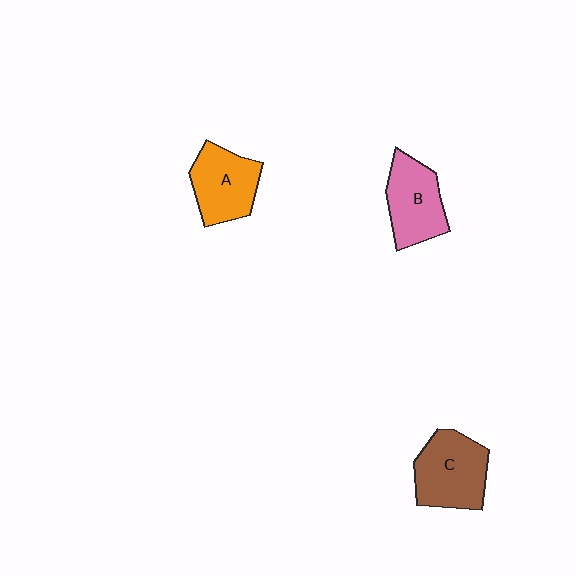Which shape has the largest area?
Shape C (brown).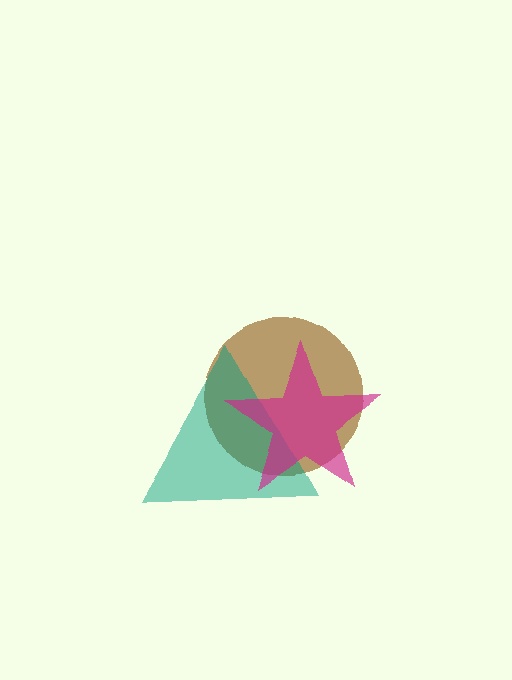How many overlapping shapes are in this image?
There are 3 overlapping shapes in the image.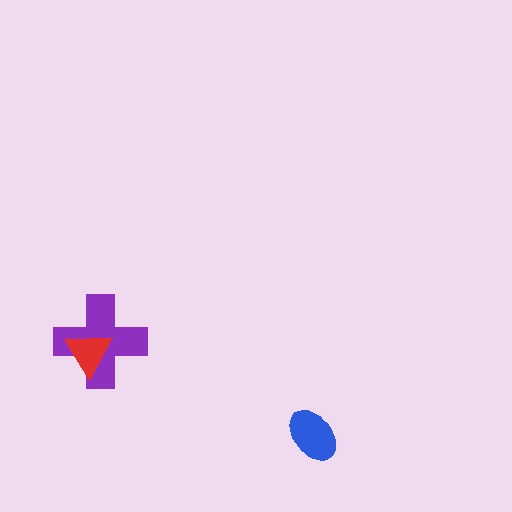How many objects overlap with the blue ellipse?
0 objects overlap with the blue ellipse.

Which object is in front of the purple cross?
The red triangle is in front of the purple cross.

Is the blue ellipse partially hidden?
No, no other shape covers it.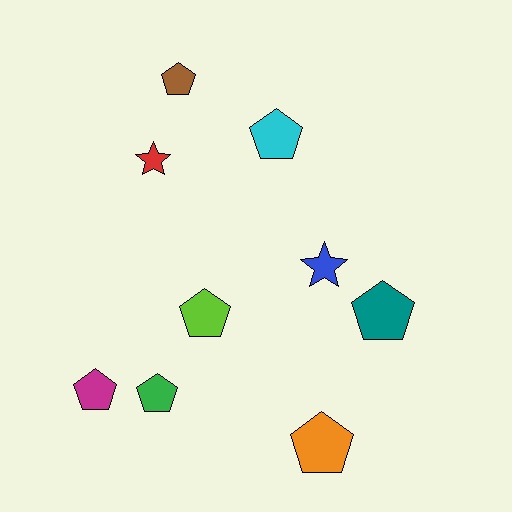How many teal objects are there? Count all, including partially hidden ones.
There is 1 teal object.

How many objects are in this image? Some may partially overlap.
There are 9 objects.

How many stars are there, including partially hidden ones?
There are 2 stars.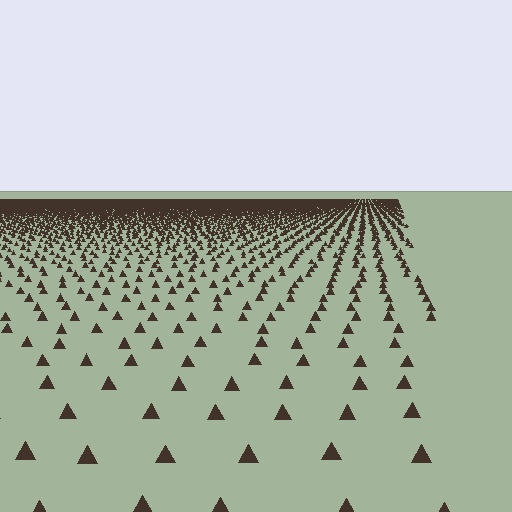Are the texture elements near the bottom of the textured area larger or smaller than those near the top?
Larger. Near the bottom, elements are closer to the viewer and appear at a bigger on-screen size.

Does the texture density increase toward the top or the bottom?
Density increases toward the top.